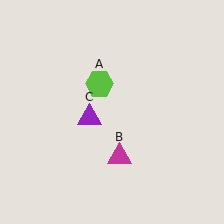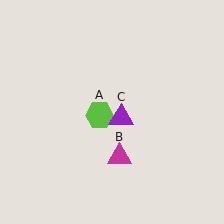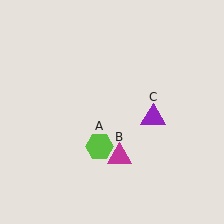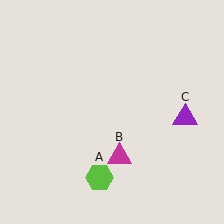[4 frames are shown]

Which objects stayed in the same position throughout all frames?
Magenta triangle (object B) remained stationary.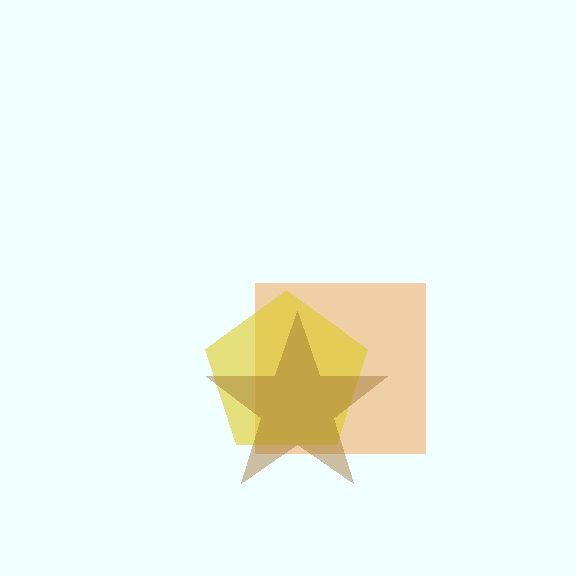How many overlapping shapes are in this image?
There are 3 overlapping shapes in the image.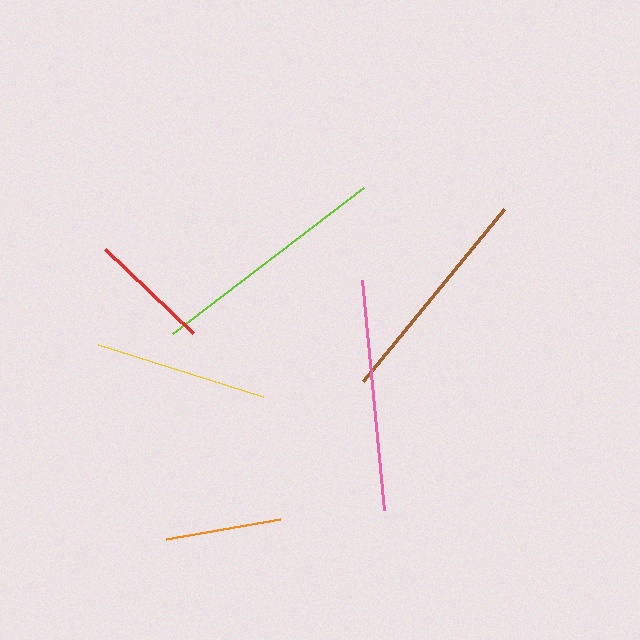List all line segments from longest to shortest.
From longest to shortest: lime, pink, brown, yellow, red, orange.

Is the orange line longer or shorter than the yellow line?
The yellow line is longer than the orange line.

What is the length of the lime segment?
The lime segment is approximately 241 pixels long.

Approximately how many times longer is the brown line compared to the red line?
The brown line is approximately 1.8 times the length of the red line.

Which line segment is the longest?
The lime line is the longest at approximately 241 pixels.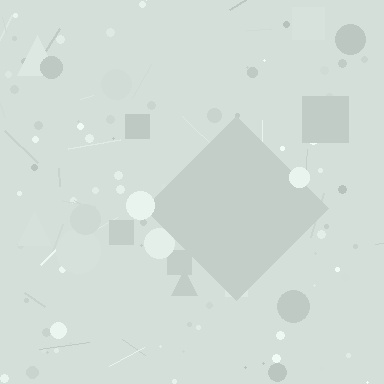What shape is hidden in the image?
A diamond is hidden in the image.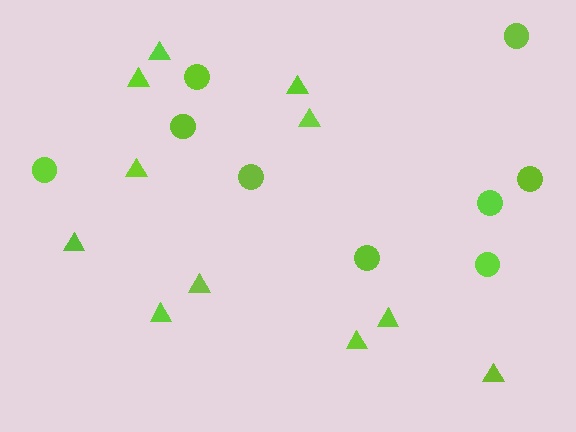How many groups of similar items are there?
There are 2 groups: one group of circles (9) and one group of triangles (11).